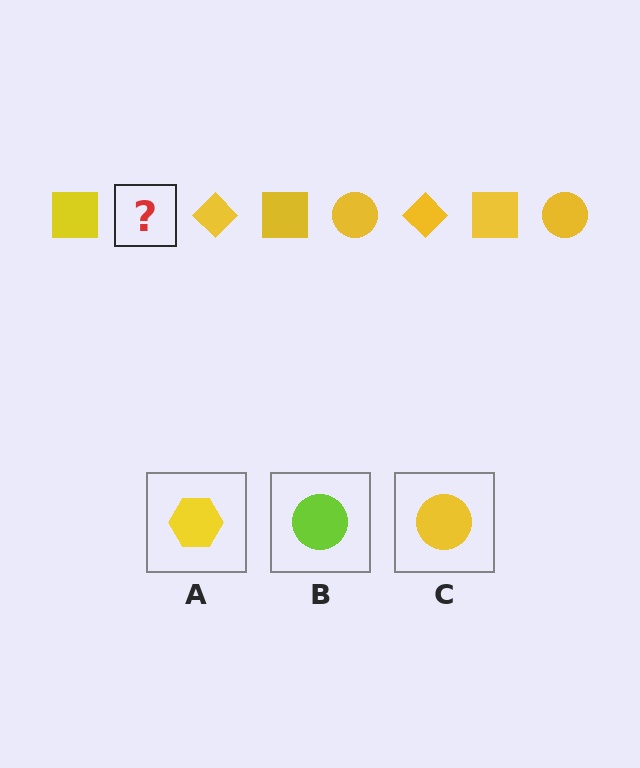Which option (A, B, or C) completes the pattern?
C.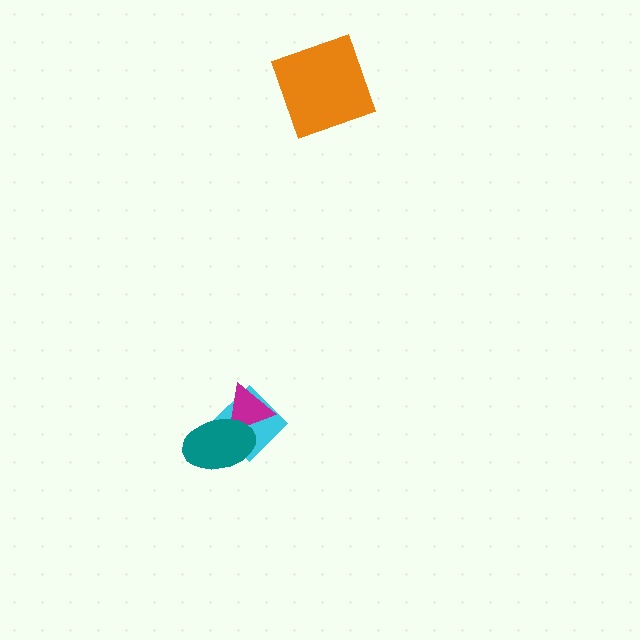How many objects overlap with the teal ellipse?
2 objects overlap with the teal ellipse.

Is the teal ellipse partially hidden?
No, no other shape covers it.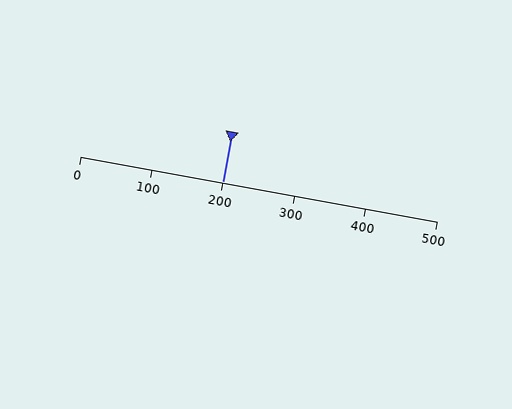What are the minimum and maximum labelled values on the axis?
The axis runs from 0 to 500.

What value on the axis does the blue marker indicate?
The marker indicates approximately 200.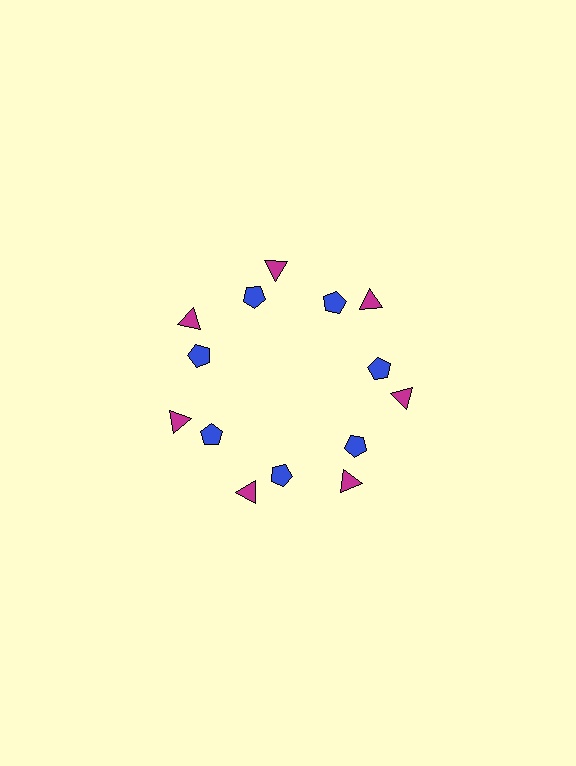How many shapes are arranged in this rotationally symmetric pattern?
There are 14 shapes, arranged in 7 groups of 2.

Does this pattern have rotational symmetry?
Yes, this pattern has 7-fold rotational symmetry. It looks the same after rotating 51 degrees around the center.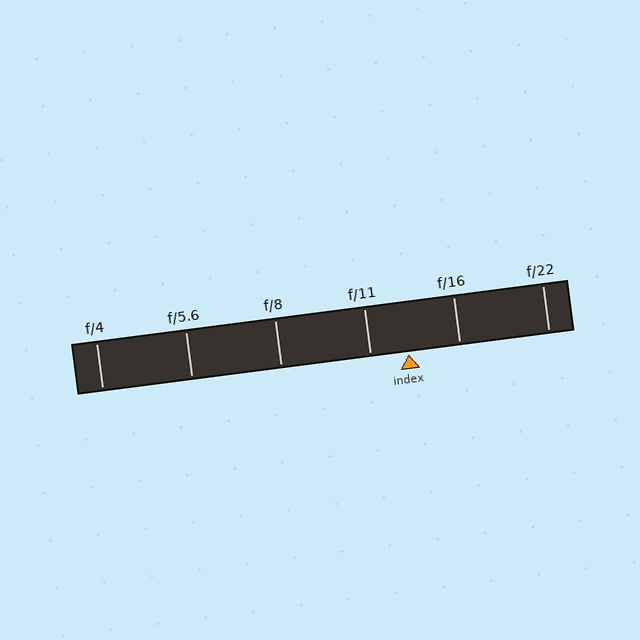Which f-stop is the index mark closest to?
The index mark is closest to f/11.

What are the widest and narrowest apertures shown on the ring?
The widest aperture shown is f/4 and the narrowest is f/22.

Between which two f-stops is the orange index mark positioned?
The index mark is between f/11 and f/16.